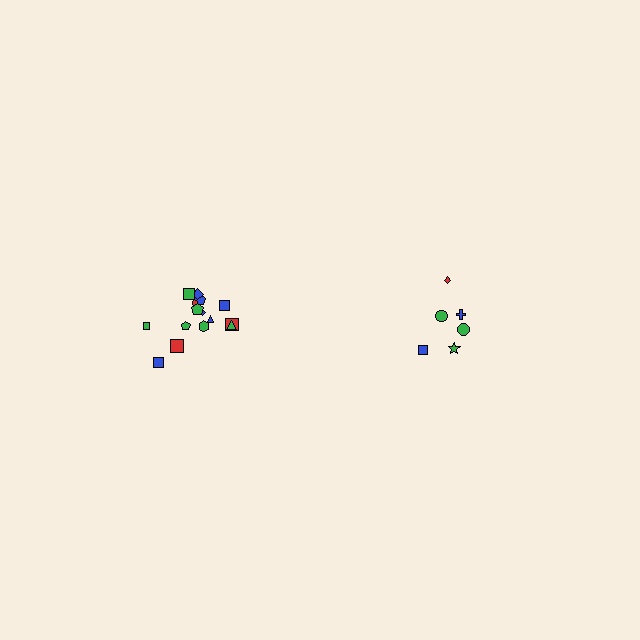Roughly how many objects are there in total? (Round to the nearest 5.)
Roughly 20 objects in total.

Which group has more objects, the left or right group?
The left group.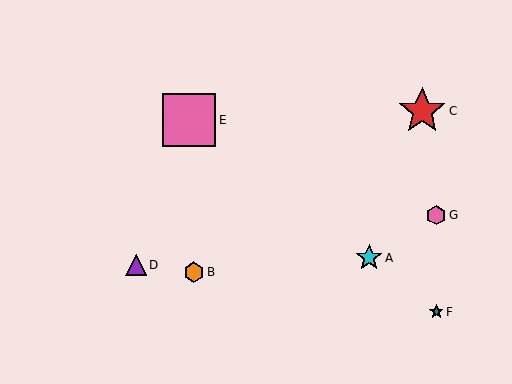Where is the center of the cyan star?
The center of the cyan star is at (369, 258).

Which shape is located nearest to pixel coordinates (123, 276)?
The purple triangle (labeled D) at (136, 265) is nearest to that location.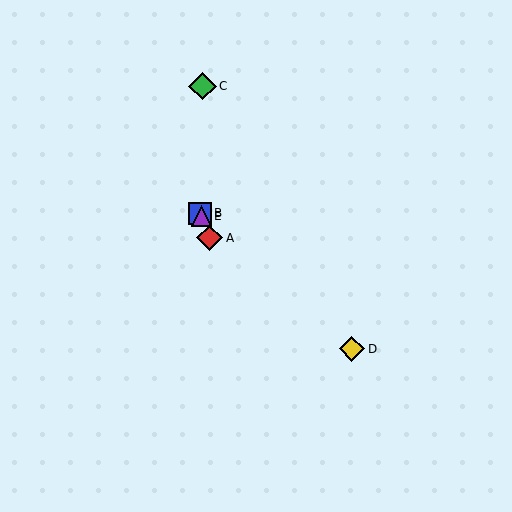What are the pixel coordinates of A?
Object A is at (210, 238).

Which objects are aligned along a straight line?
Objects A, B, E are aligned along a straight line.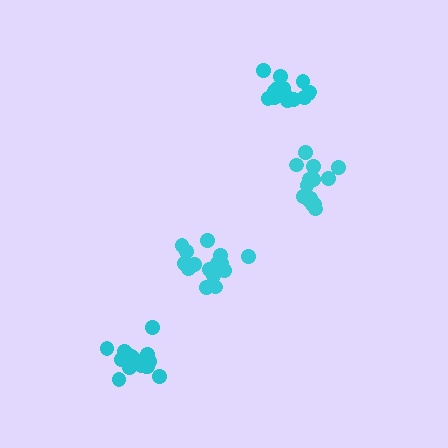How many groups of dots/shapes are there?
There are 4 groups.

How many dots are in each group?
Group 1: 14 dots, Group 2: 15 dots, Group 3: 14 dots, Group 4: 18 dots (61 total).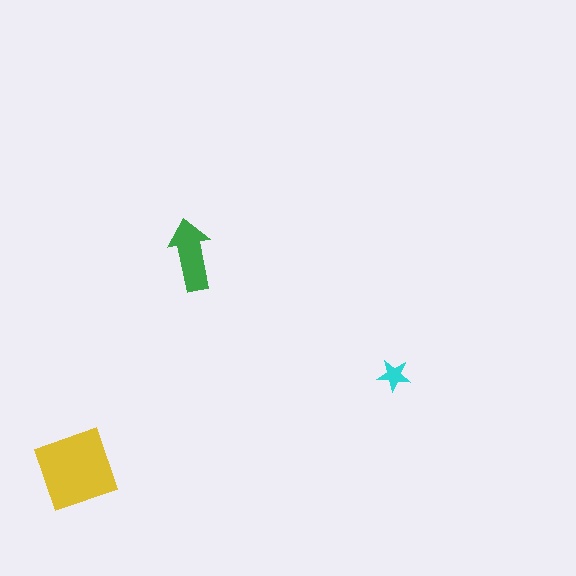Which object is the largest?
The yellow square.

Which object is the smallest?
The cyan star.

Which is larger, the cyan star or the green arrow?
The green arrow.